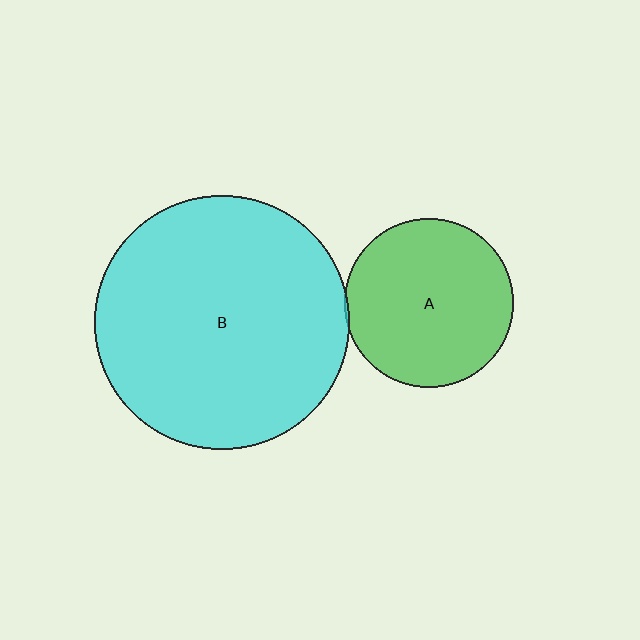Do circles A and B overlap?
Yes.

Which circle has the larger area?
Circle B (cyan).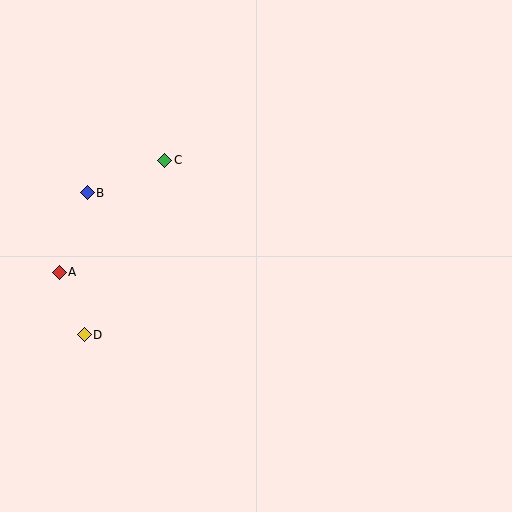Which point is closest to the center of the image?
Point C at (165, 160) is closest to the center.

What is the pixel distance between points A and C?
The distance between A and C is 154 pixels.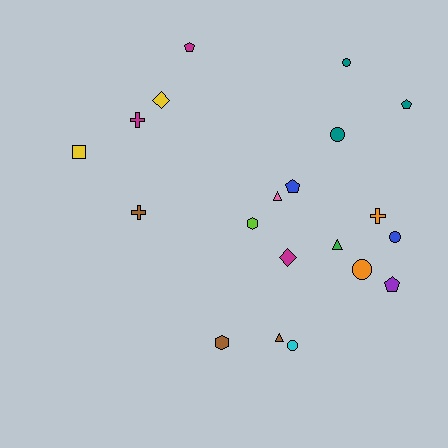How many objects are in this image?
There are 20 objects.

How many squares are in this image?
There is 1 square.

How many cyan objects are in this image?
There is 1 cyan object.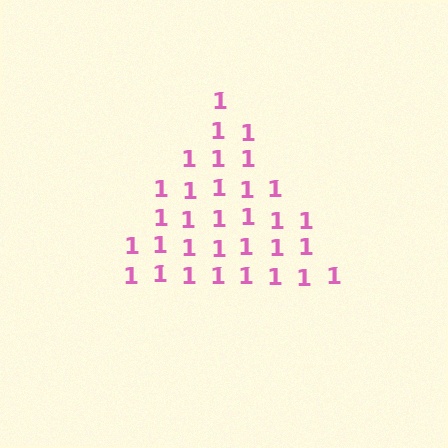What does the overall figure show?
The overall figure shows a triangle.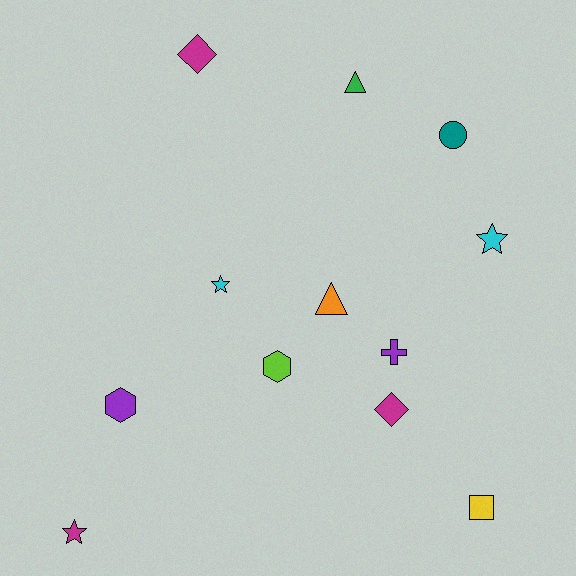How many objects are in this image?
There are 12 objects.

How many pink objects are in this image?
There are no pink objects.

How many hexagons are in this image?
There are 2 hexagons.